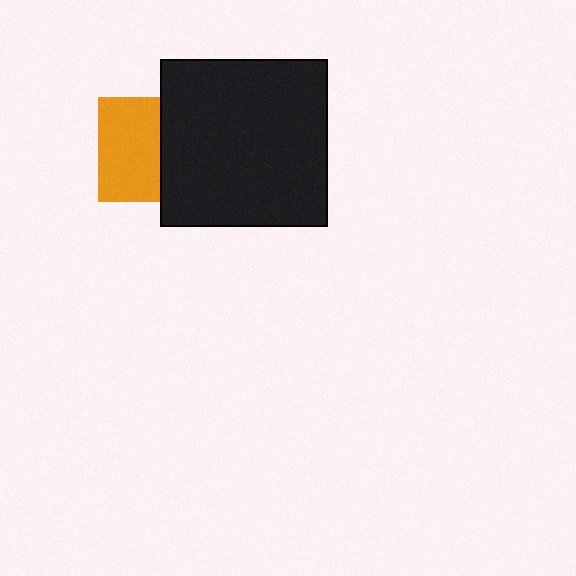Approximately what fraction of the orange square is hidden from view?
Roughly 42% of the orange square is hidden behind the black square.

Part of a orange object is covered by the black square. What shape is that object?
It is a square.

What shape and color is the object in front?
The object in front is a black square.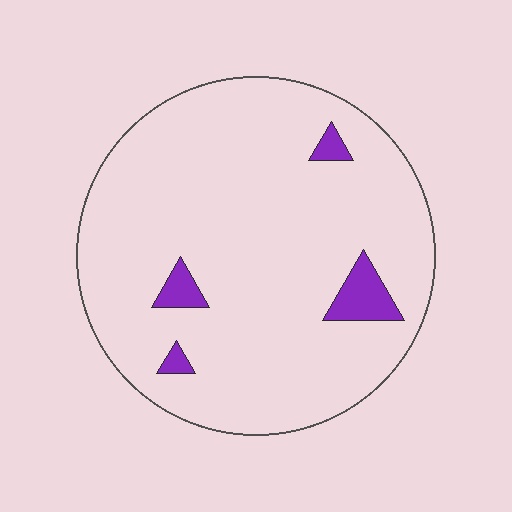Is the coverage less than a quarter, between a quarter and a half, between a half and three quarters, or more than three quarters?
Less than a quarter.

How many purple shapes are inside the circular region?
4.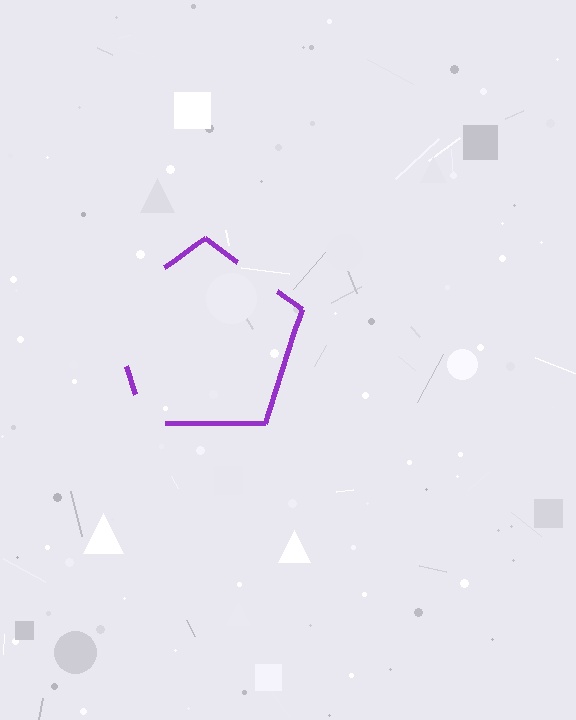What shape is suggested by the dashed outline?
The dashed outline suggests a pentagon.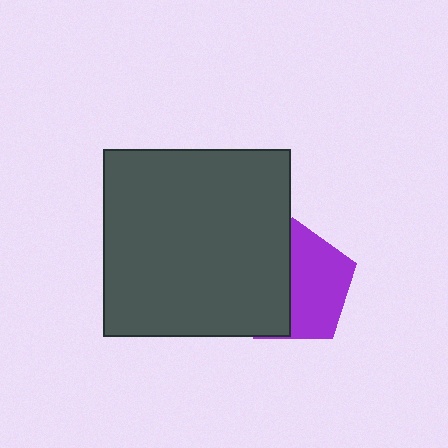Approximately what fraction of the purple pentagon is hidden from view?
Roughly 48% of the purple pentagon is hidden behind the dark gray square.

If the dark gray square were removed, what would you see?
You would see the complete purple pentagon.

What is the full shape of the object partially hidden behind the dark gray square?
The partially hidden object is a purple pentagon.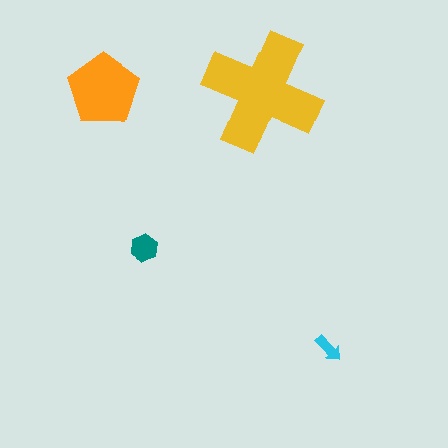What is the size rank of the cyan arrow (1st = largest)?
4th.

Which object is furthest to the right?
The cyan arrow is rightmost.